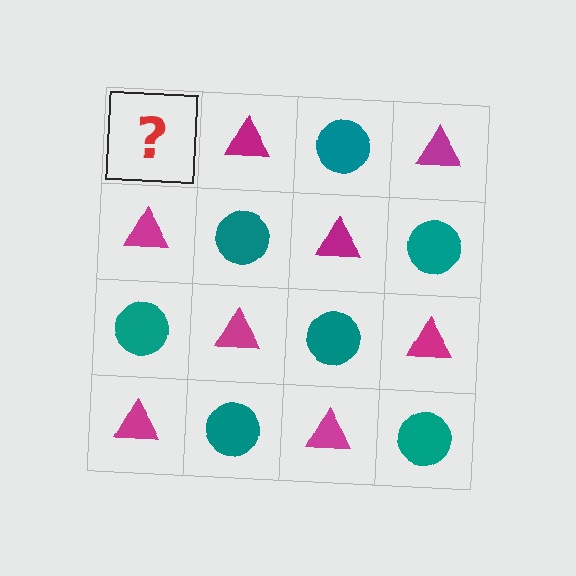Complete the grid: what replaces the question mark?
The question mark should be replaced with a teal circle.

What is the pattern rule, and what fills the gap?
The rule is that it alternates teal circle and magenta triangle in a checkerboard pattern. The gap should be filled with a teal circle.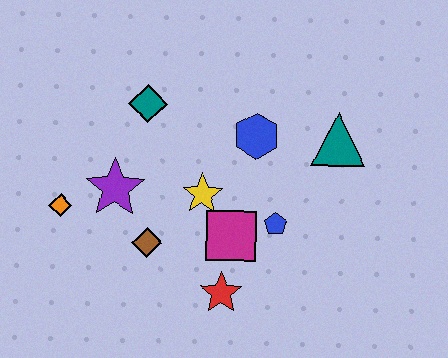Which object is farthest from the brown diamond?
The teal triangle is farthest from the brown diamond.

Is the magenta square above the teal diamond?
No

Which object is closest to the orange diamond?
The purple star is closest to the orange diamond.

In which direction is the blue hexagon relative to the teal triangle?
The blue hexagon is to the left of the teal triangle.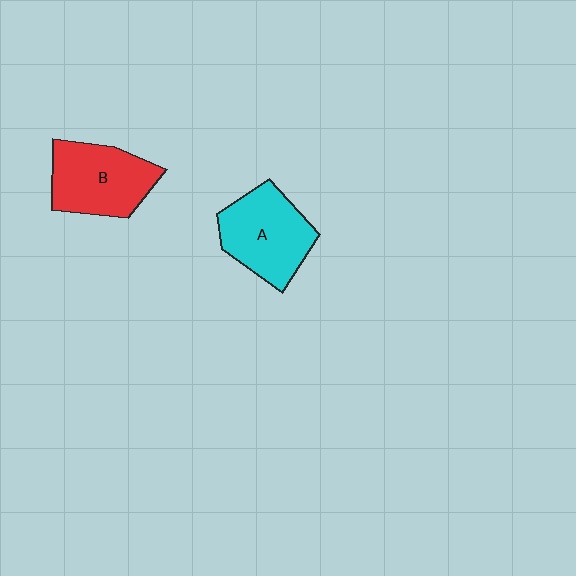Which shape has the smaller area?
Shape B (red).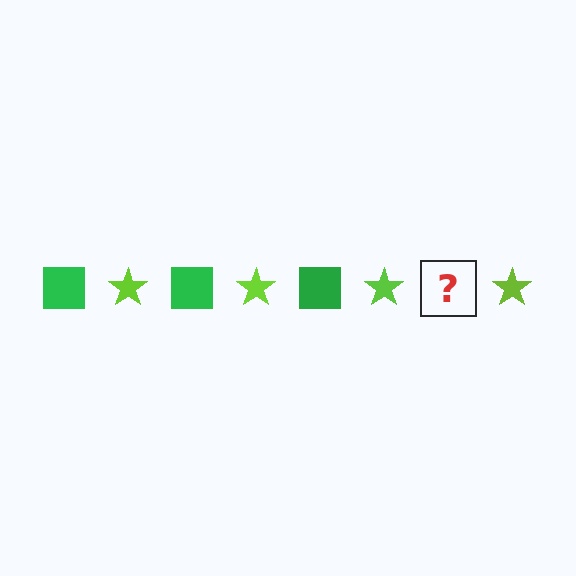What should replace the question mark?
The question mark should be replaced with a green square.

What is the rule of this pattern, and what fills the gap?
The rule is that the pattern alternates between green square and lime star. The gap should be filled with a green square.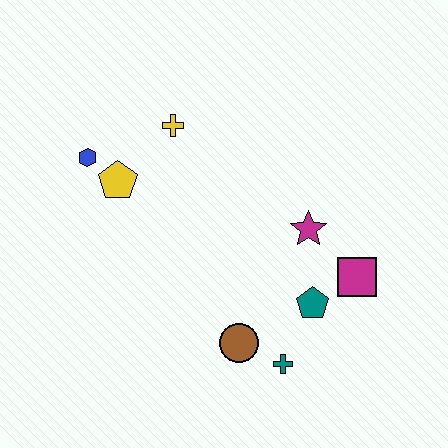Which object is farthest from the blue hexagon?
The magenta square is farthest from the blue hexagon.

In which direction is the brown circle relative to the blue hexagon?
The brown circle is below the blue hexagon.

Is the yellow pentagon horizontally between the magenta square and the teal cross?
No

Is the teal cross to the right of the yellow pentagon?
Yes